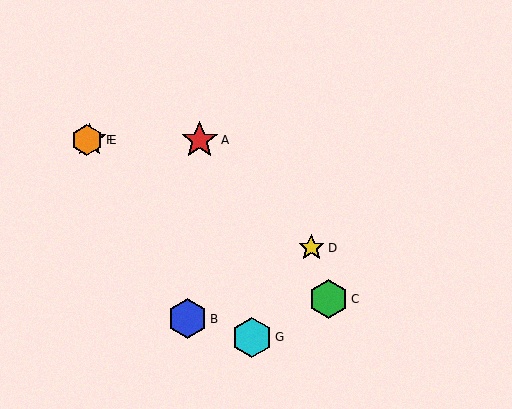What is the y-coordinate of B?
Object B is at y≈319.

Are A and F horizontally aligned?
Yes, both are at y≈140.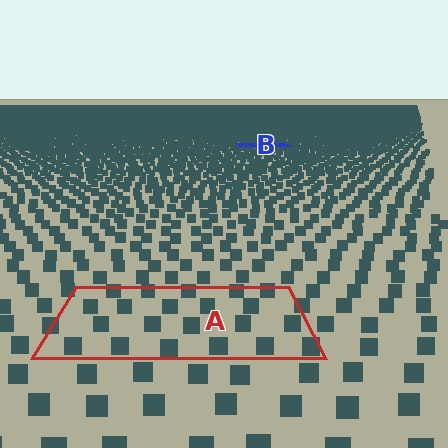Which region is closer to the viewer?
Region A is closer. The texture elements there are larger and more spread out.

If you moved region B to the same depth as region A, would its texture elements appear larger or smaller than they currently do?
They would appear larger. At a closer depth, the same texture elements are projected at a bigger on-screen size.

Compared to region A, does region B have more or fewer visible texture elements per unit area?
Region B has more texture elements per unit area — they are packed more densely because it is farther away.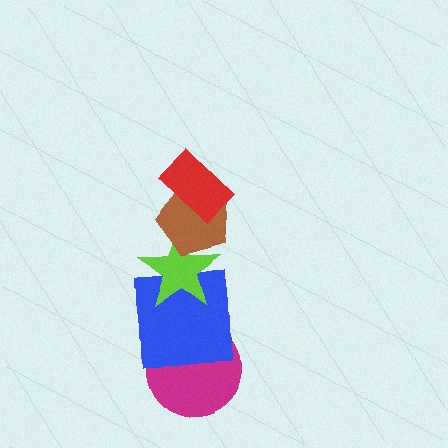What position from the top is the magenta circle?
The magenta circle is 5th from the top.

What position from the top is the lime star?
The lime star is 3rd from the top.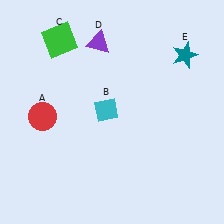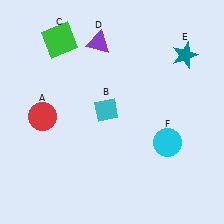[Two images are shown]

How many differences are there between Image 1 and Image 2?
There is 1 difference between the two images.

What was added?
A cyan circle (F) was added in Image 2.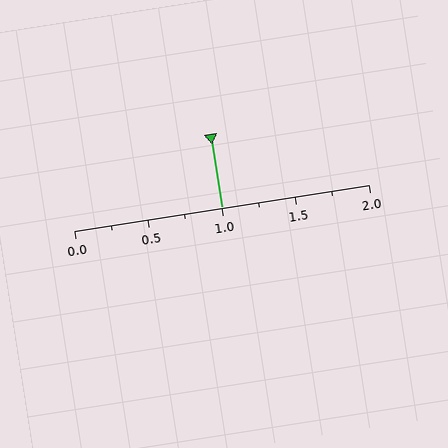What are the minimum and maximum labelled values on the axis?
The axis runs from 0.0 to 2.0.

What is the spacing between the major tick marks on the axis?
The major ticks are spaced 0.5 apart.